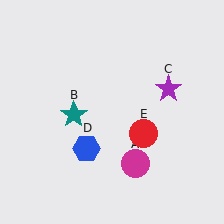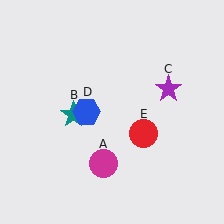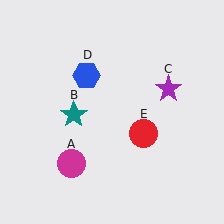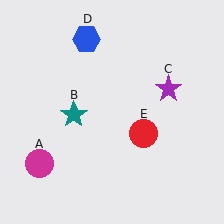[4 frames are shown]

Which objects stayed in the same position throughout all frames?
Teal star (object B) and purple star (object C) and red circle (object E) remained stationary.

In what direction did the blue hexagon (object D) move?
The blue hexagon (object D) moved up.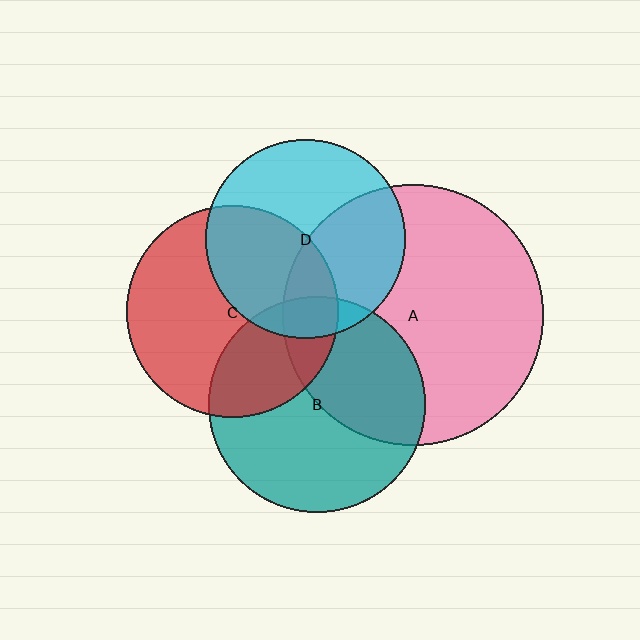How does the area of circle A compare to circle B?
Approximately 1.5 times.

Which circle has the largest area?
Circle A (pink).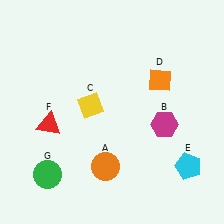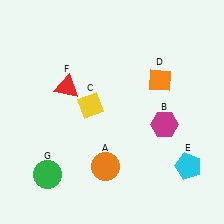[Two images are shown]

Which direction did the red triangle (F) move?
The red triangle (F) moved up.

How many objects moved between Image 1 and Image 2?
1 object moved between the two images.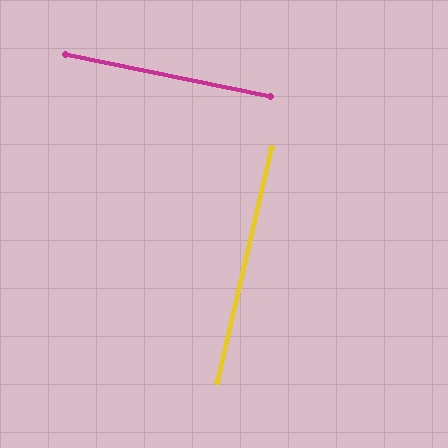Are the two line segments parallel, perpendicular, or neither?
Perpendicular — they meet at approximately 89°.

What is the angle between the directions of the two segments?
Approximately 89 degrees.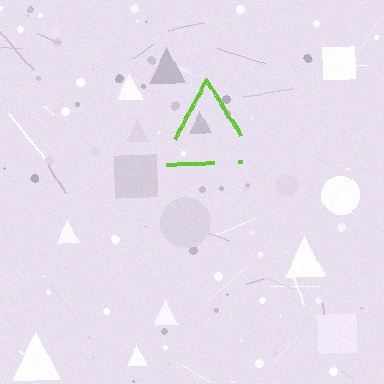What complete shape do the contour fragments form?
The contour fragments form a triangle.